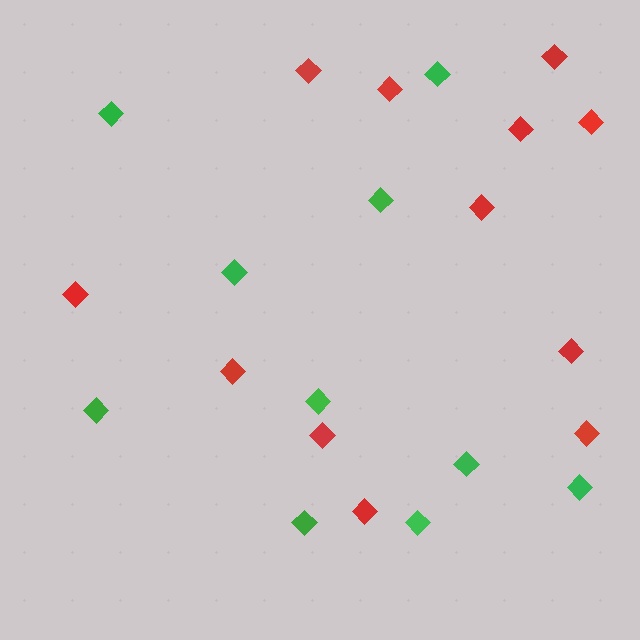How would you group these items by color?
There are 2 groups: one group of red diamonds (12) and one group of green diamonds (10).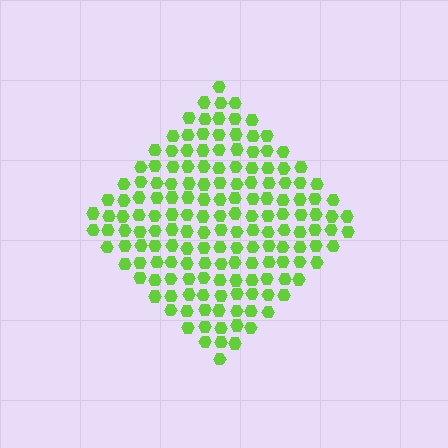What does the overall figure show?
The overall figure shows a diamond.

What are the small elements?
The small elements are hexagons.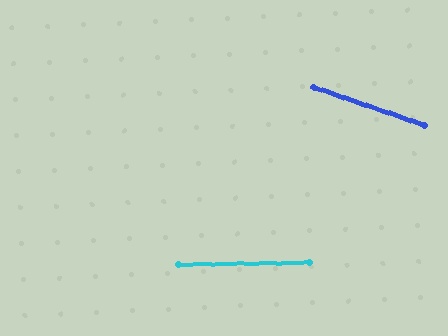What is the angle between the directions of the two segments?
Approximately 20 degrees.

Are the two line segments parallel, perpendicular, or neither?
Neither parallel nor perpendicular — they differ by about 20°.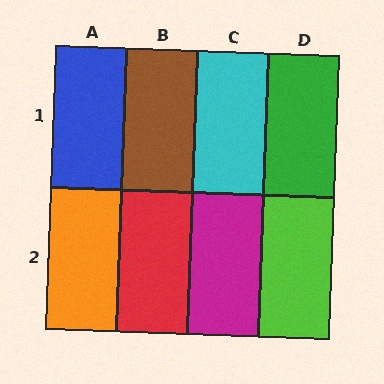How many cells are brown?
1 cell is brown.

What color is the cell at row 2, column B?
Red.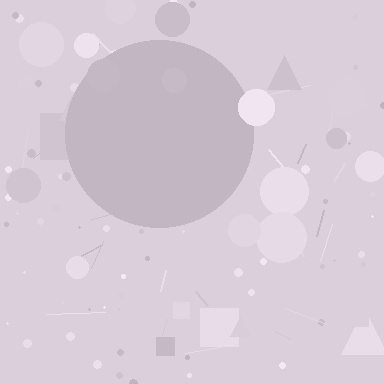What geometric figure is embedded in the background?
A circle is embedded in the background.